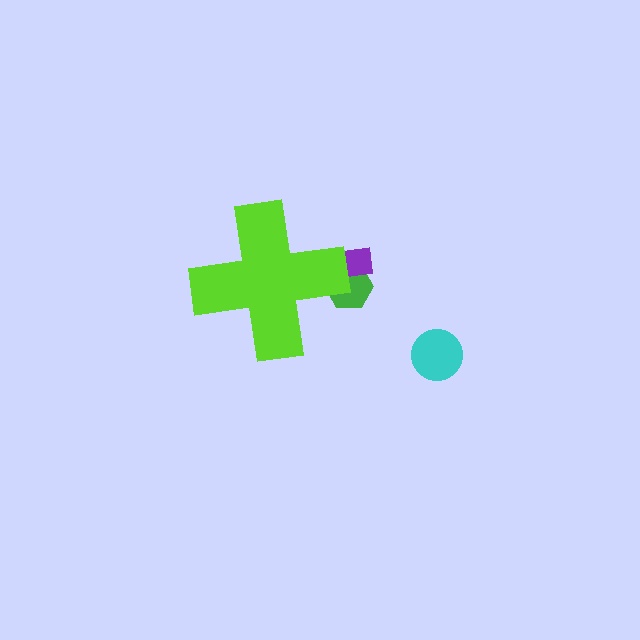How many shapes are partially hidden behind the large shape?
2 shapes are partially hidden.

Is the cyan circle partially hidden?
No, the cyan circle is fully visible.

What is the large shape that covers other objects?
A lime cross.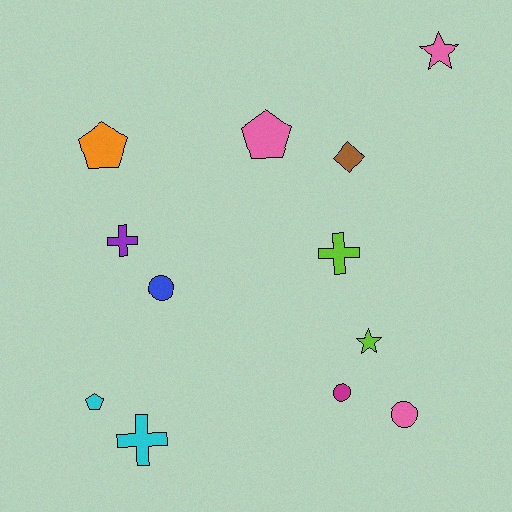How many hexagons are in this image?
There are no hexagons.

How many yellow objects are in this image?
There are no yellow objects.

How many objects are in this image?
There are 12 objects.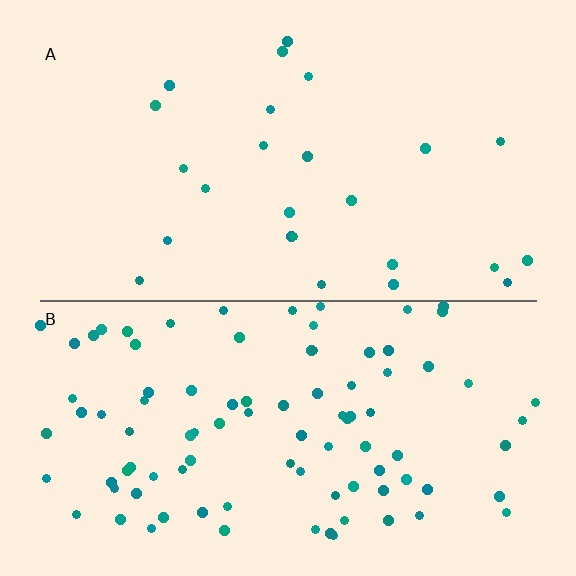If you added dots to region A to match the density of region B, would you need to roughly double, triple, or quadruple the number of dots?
Approximately quadruple.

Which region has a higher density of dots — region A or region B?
B (the bottom).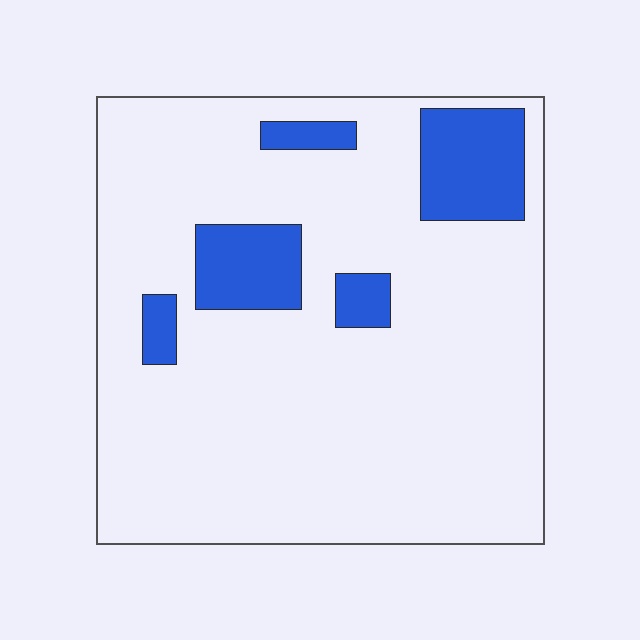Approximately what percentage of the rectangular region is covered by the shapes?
Approximately 15%.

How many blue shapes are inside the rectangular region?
5.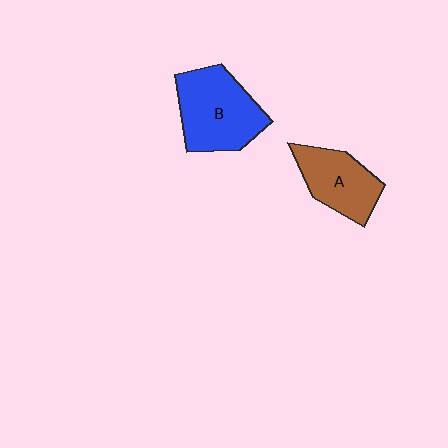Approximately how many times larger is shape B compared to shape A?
Approximately 1.4 times.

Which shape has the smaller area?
Shape A (brown).